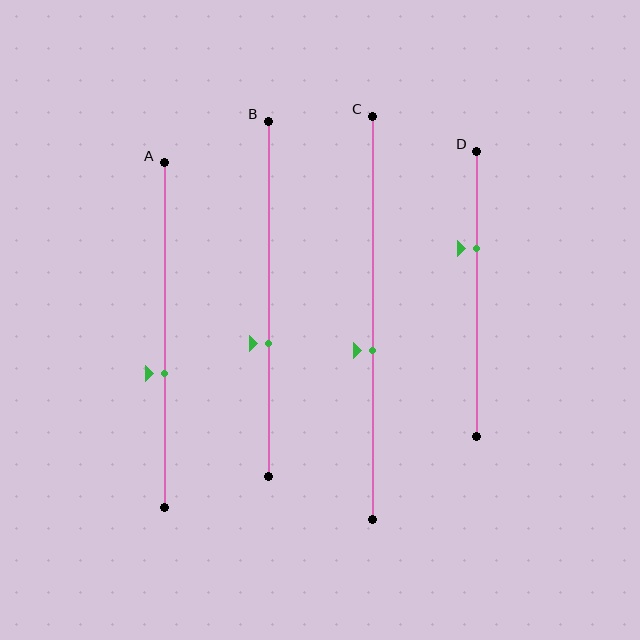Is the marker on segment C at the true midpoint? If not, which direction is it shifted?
No, the marker on segment C is shifted downward by about 8% of the segment length.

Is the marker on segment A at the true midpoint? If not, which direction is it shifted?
No, the marker on segment A is shifted downward by about 11% of the segment length.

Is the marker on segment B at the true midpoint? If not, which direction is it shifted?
No, the marker on segment B is shifted downward by about 13% of the segment length.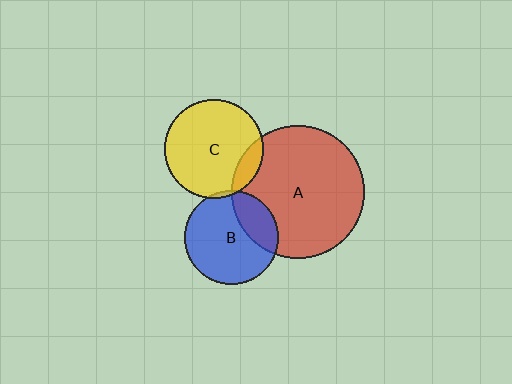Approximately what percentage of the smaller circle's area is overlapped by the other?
Approximately 25%.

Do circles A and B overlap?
Yes.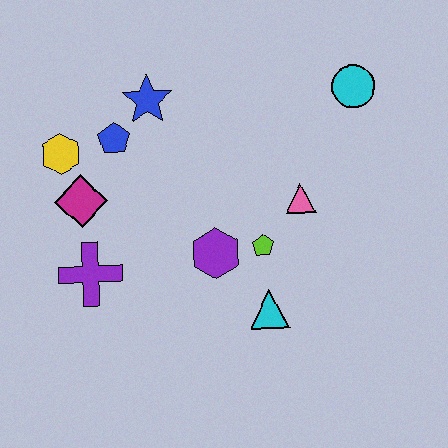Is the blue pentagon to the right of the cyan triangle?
No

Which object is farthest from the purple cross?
The cyan circle is farthest from the purple cross.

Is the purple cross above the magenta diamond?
No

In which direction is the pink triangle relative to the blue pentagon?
The pink triangle is to the right of the blue pentagon.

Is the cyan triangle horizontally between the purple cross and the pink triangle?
Yes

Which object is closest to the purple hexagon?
The lime pentagon is closest to the purple hexagon.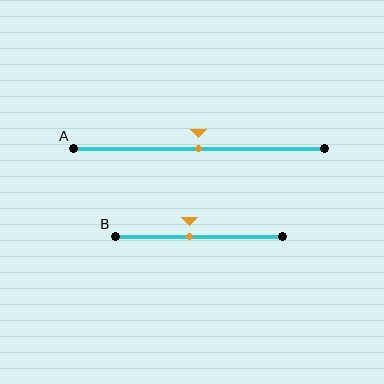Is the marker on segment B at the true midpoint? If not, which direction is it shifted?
No, the marker on segment B is shifted to the left by about 6% of the segment length.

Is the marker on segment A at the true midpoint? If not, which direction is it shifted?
Yes, the marker on segment A is at the true midpoint.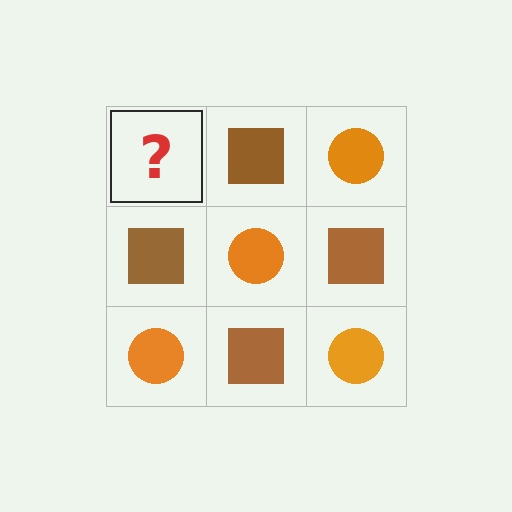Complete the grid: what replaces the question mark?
The question mark should be replaced with an orange circle.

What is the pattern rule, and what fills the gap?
The rule is that it alternates orange circle and brown square in a checkerboard pattern. The gap should be filled with an orange circle.